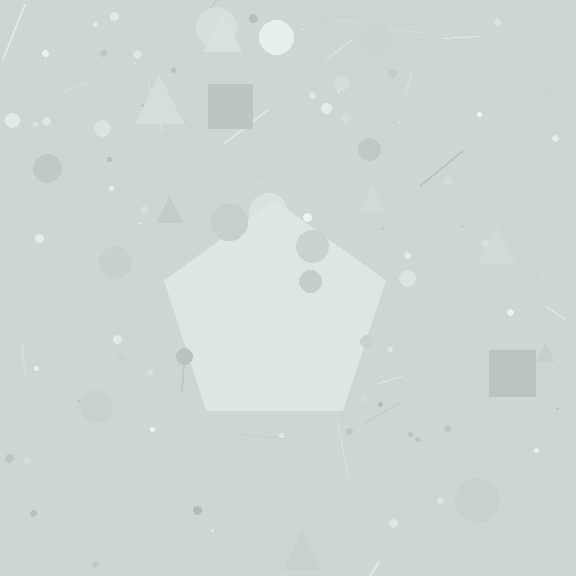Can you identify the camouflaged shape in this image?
The camouflaged shape is a pentagon.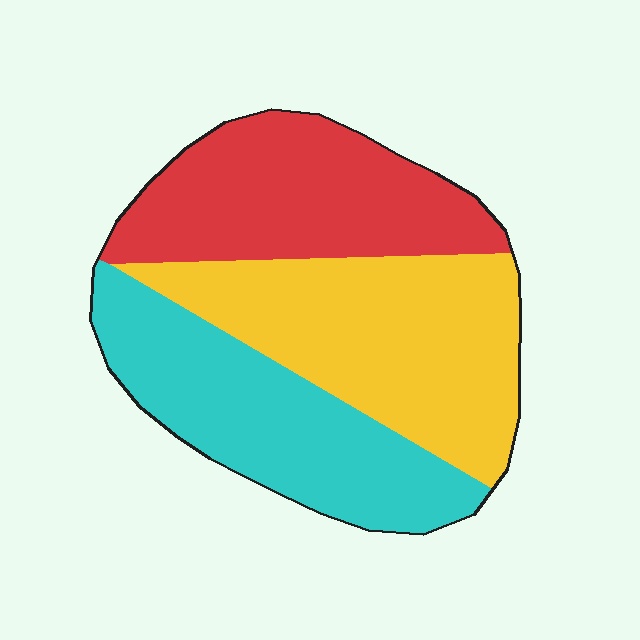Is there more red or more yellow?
Yellow.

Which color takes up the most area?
Yellow, at roughly 35%.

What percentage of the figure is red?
Red takes up about one third (1/3) of the figure.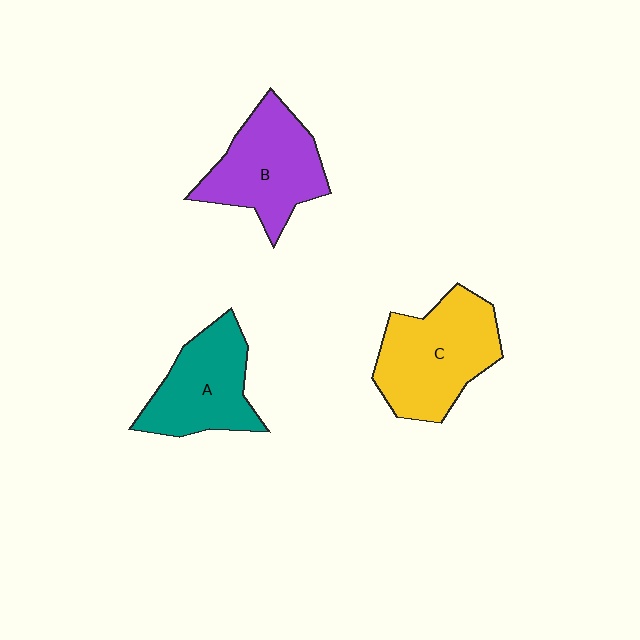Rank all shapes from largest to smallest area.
From largest to smallest: C (yellow), B (purple), A (teal).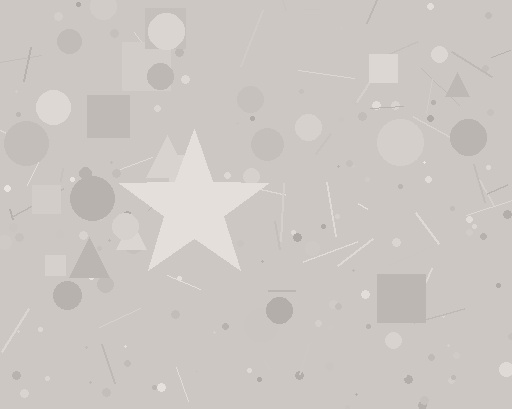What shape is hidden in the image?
A star is hidden in the image.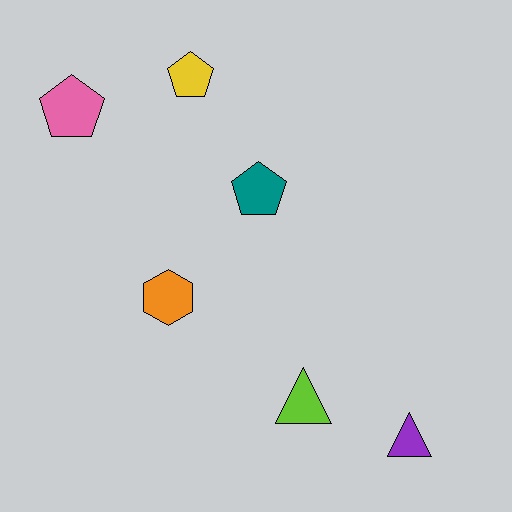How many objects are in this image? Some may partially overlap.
There are 6 objects.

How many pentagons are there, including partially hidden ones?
There are 3 pentagons.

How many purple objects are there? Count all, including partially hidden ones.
There is 1 purple object.